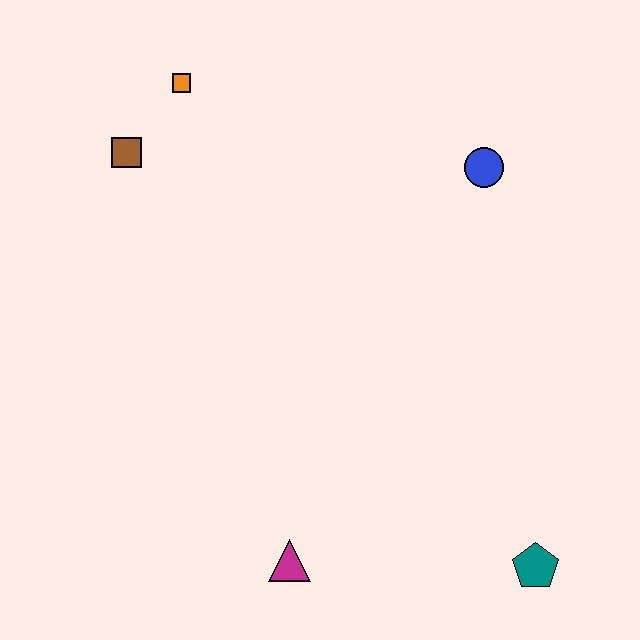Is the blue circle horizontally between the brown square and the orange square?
No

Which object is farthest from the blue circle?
The magenta triangle is farthest from the blue circle.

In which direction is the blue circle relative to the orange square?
The blue circle is to the right of the orange square.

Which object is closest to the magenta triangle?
The teal pentagon is closest to the magenta triangle.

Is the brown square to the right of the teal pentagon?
No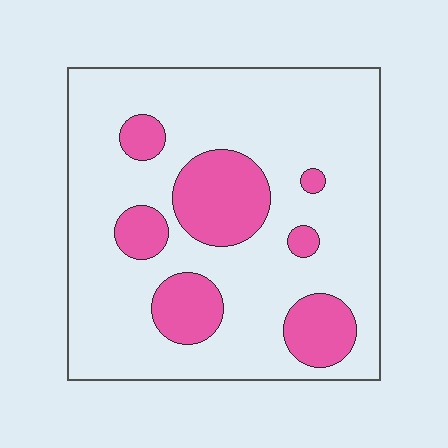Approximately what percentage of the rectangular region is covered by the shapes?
Approximately 20%.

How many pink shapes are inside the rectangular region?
7.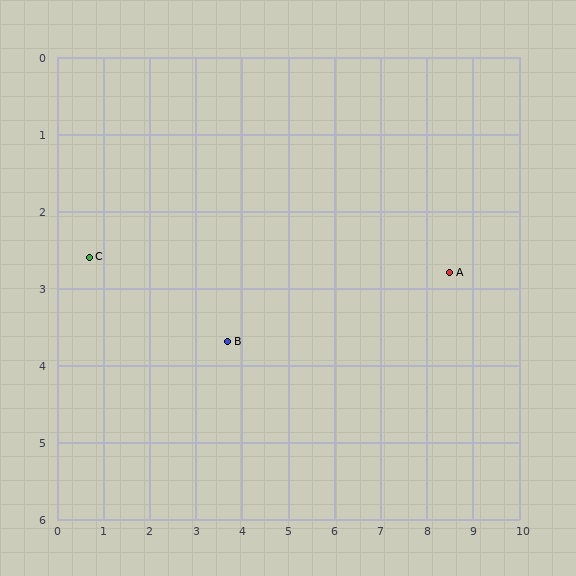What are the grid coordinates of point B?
Point B is at approximately (3.7, 3.7).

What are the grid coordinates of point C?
Point C is at approximately (0.7, 2.6).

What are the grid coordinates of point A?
Point A is at approximately (8.5, 2.8).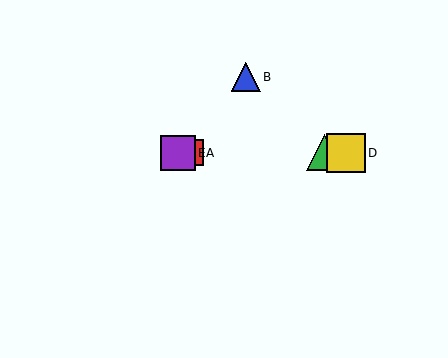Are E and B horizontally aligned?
No, E is at y≈153 and B is at y≈77.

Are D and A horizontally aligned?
Yes, both are at y≈153.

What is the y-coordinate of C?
Object C is at y≈153.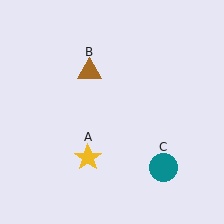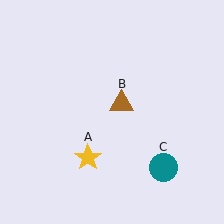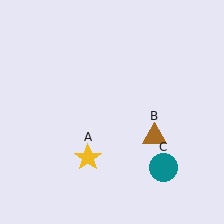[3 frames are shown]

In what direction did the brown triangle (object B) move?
The brown triangle (object B) moved down and to the right.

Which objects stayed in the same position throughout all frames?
Yellow star (object A) and teal circle (object C) remained stationary.